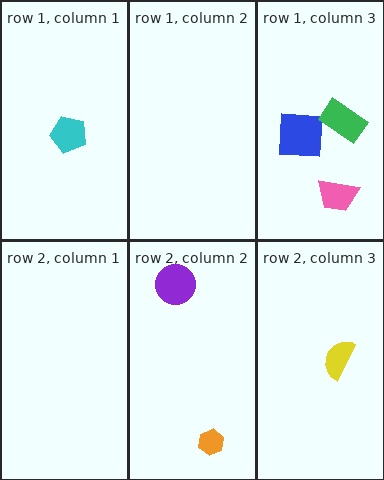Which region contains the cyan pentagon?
The row 1, column 1 region.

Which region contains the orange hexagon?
The row 2, column 2 region.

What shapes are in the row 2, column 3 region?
The yellow semicircle.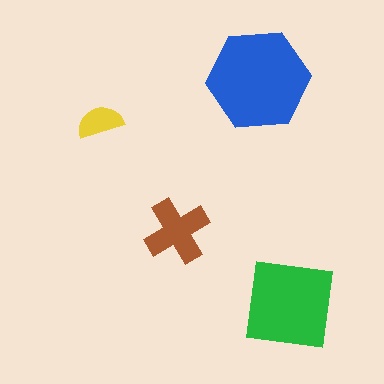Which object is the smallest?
The yellow semicircle.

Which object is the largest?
The blue hexagon.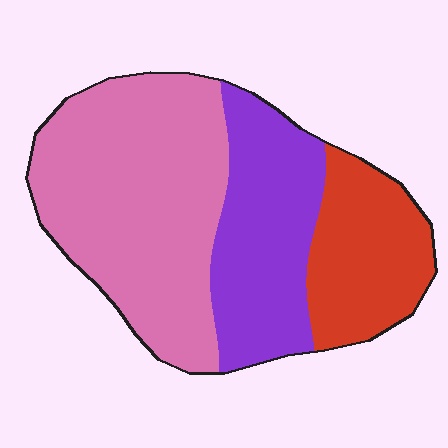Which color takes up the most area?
Pink, at roughly 50%.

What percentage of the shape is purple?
Purple takes up about one quarter (1/4) of the shape.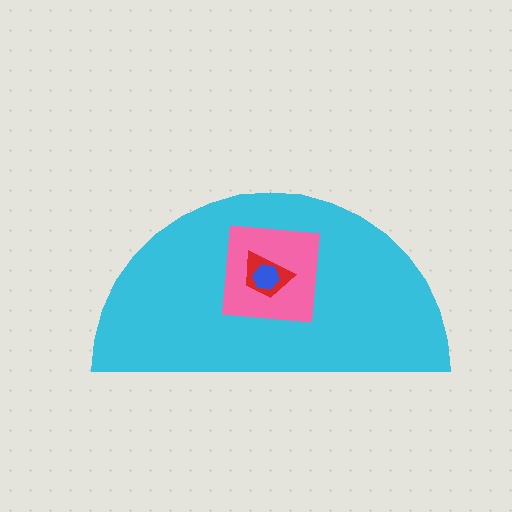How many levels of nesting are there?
4.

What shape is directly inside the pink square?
The red trapezoid.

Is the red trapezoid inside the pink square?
Yes.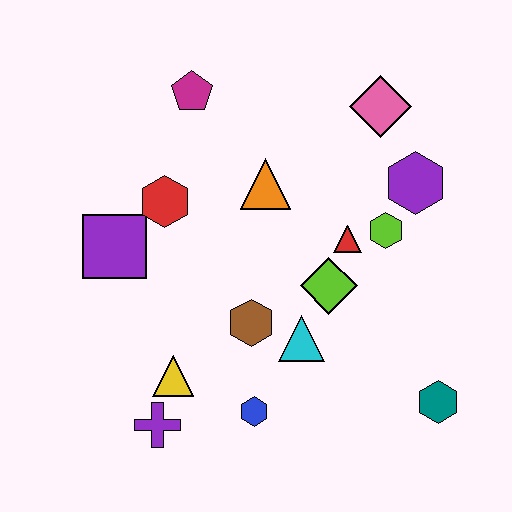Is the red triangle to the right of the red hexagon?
Yes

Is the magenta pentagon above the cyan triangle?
Yes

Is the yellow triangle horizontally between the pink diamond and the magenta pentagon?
No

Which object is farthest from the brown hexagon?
The pink diamond is farthest from the brown hexagon.